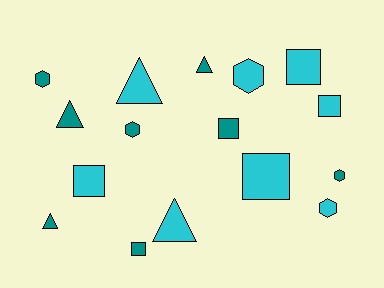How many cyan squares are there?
There are 4 cyan squares.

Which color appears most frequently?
Teal, with 8 objects.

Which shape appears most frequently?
Square, with 6 objects.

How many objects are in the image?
There are 16 objects.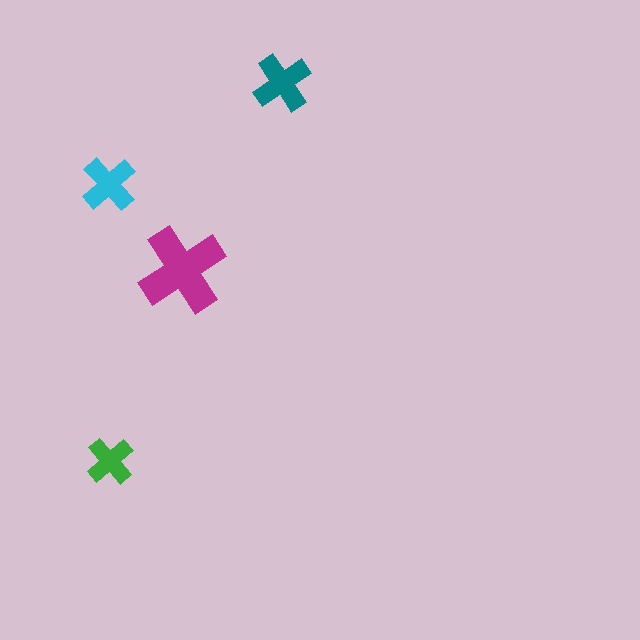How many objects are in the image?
There are 4 objects in the image.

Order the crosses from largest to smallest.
the magenta one, the teal one, the cyan one, the green one.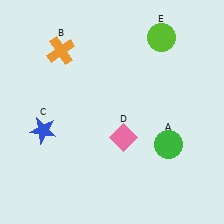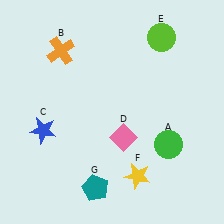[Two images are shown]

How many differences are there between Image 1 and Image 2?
There are 2 differences between the two images.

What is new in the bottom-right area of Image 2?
A yellow star (F) was added in the bottom-right area of Image 2.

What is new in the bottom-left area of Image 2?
A teal pentagon (G) was added in the bottom-left area of Image 2.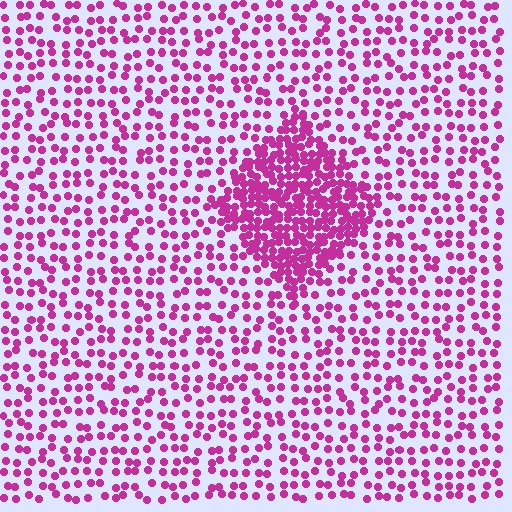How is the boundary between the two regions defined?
The boundary is defined by a change in element density (approximately 2.6x ratio). All elements are the same color, size, and shape.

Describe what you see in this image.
The image contains small magenta elements arranged at two different densities. A diamond-shaped region is visible where the elements are more densely packed than the surrounding area.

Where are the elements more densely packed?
The elements are more densely packed inside the diamond boundary.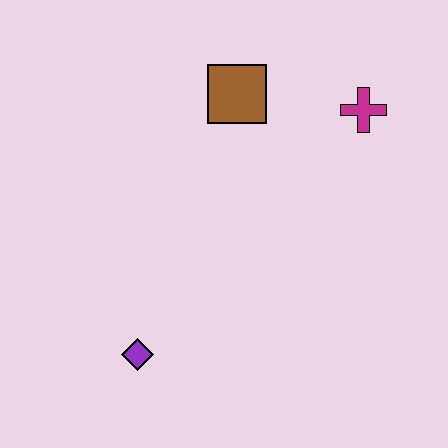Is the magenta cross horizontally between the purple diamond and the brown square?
No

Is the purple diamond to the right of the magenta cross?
No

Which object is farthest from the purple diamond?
The magenta cross is farthest from the purple diamond.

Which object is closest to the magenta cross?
The brown square is closest to the magenta cross.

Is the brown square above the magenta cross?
Yes